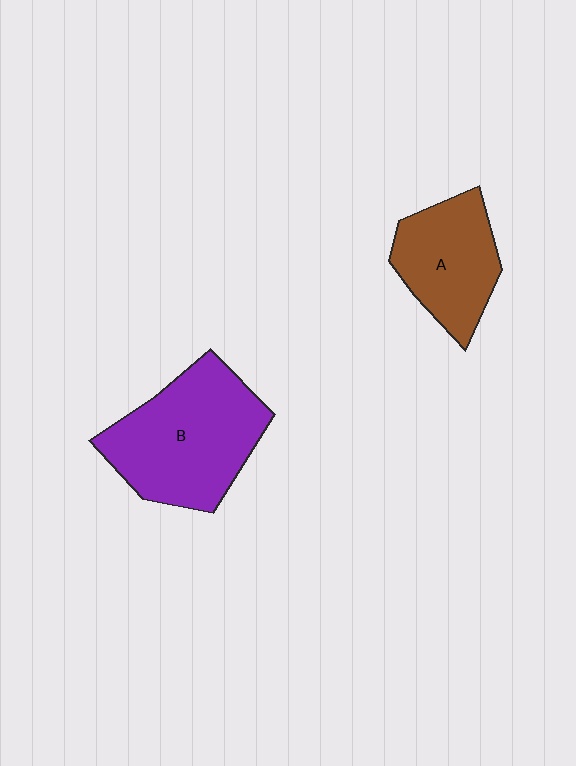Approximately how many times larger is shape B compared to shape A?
Approximately 1.5 times.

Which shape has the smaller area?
Shape A (brown).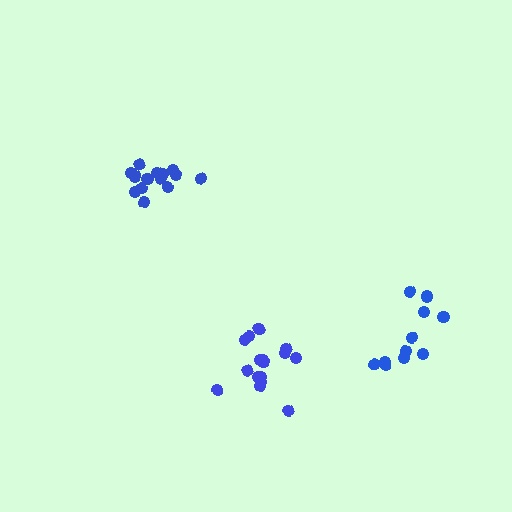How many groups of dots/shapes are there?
There are 3 groups.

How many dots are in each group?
Group 1: 16 dots, Group 2: 14 dots, Group 3: 11 dots (41 total).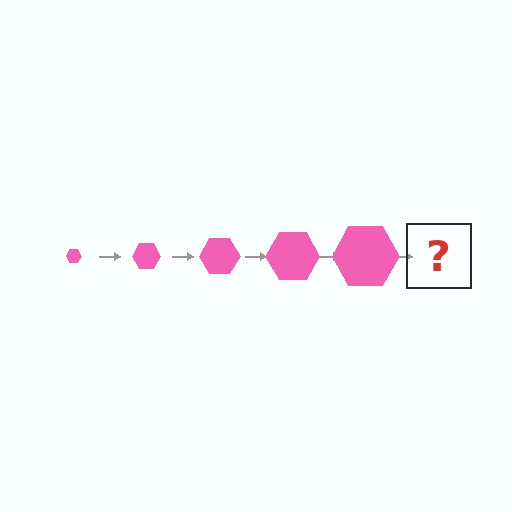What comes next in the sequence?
The next element should be a pink hexagon, larger than the previous one.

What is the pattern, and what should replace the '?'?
The pattern is that the hexagon gets progressively larger each step. The '?' should be a pink hexagon, larger than the previous one.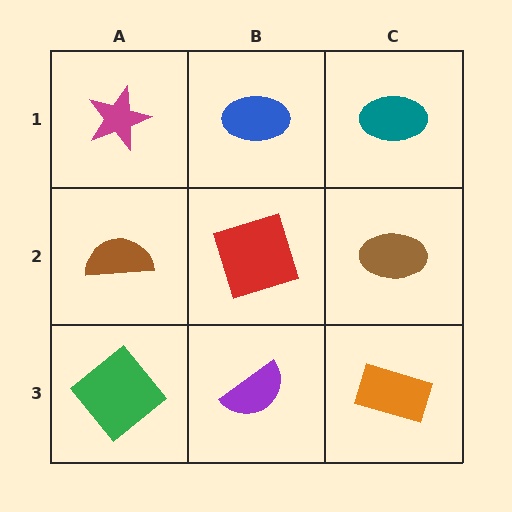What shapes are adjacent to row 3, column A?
A brown semicircle (row 2, column A), a purple semicircle (row 3, column B).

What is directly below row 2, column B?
A purple semicircle.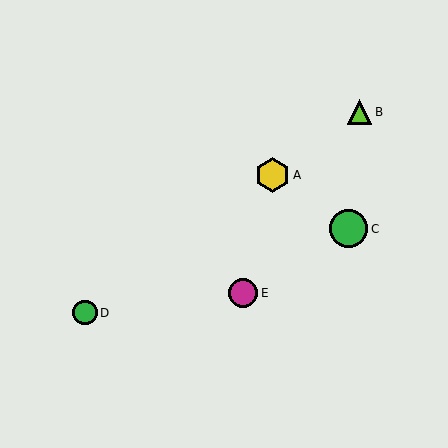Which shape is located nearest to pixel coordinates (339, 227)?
The green circle (labeled C) at (348, 229) is nearest to that location.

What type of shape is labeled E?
Shape E is a magenta circle.